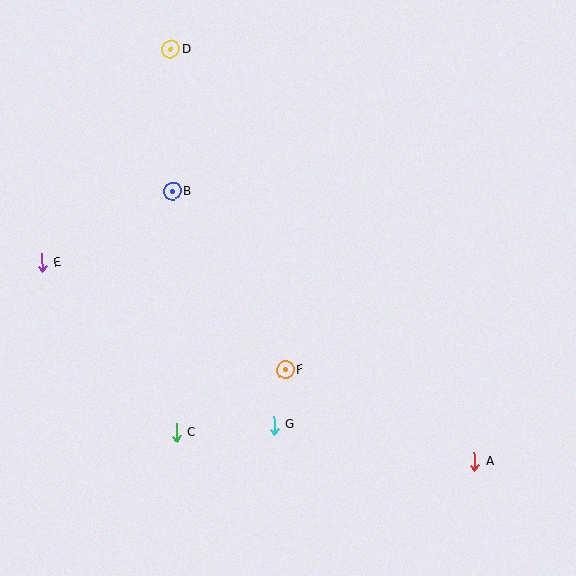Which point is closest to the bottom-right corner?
Point A is closest to the bottom-right corner.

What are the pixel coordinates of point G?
Point G is at (274, 425).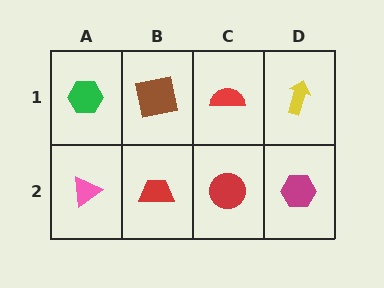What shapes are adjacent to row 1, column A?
A pink triangle (row 2, column A), a brown square (row 1, column B).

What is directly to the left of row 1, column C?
A brown square.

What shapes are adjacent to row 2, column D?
A yellow arrow (row 1, column D), a red circle (row 2, column C).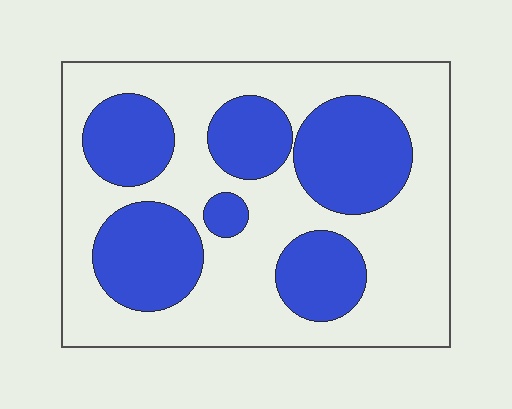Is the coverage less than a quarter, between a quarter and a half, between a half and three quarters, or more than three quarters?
Between a quarter and a half.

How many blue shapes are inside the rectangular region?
6.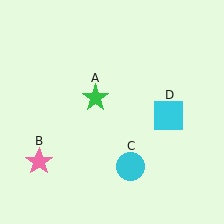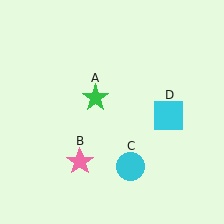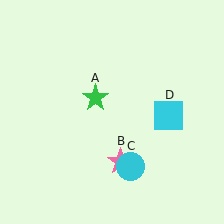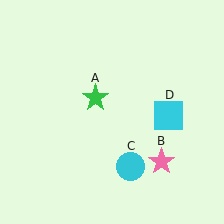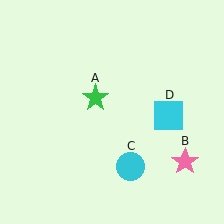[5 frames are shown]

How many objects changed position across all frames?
1 object changed position: pink star (object B).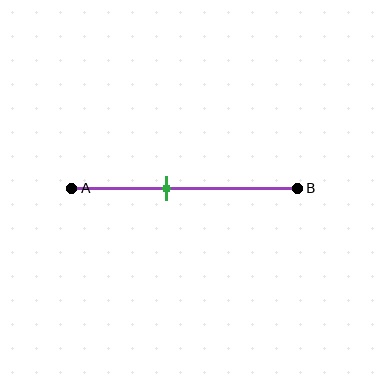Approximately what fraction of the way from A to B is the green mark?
The green mark is approximately 40% of the way from A to B.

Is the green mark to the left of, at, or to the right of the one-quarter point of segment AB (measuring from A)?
The green mark is to the right of the one-quarter point of segment AB.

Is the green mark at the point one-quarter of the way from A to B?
No, the mark is at about 40% from A, not at the 25% one-quarter point.